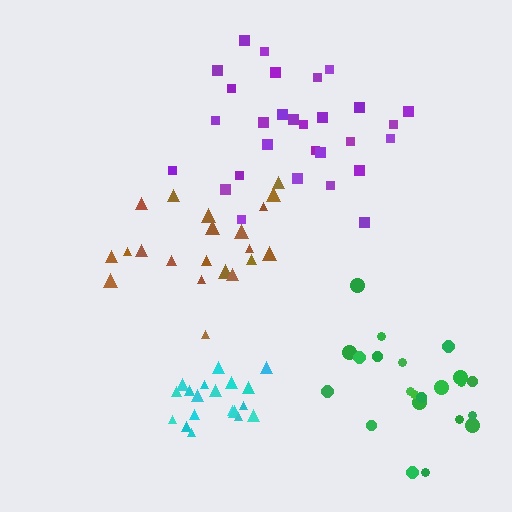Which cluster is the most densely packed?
Cyan.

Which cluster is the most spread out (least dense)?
Purple.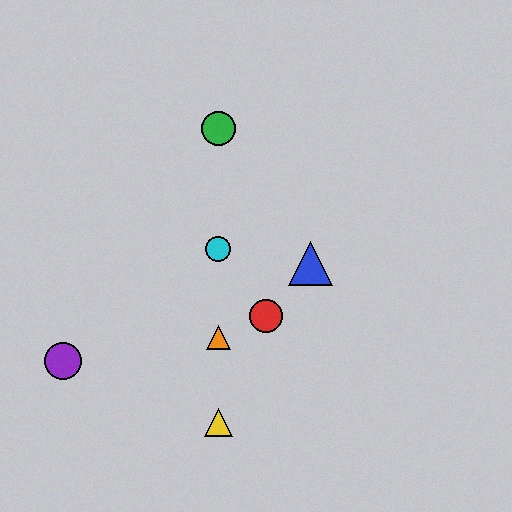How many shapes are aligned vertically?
4 shapes (the green circle, the yellow triangle, the orange triangle, the cyan circle) are aligned vertically.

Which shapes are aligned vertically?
The green circle, the yellow triangle, the orange triangle, the cyan circle are aligned vertically.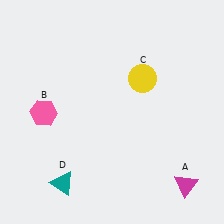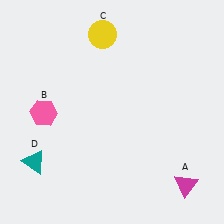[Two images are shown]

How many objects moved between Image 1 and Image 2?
2 objects moved between the two images.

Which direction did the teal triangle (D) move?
The teal triangle (D) moved left.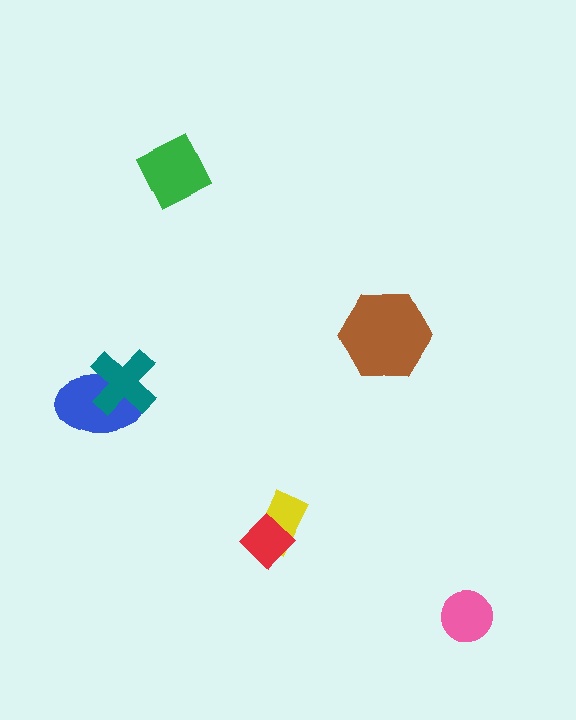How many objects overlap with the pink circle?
0 objects overlap with the pink circle.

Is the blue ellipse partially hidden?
Yes, it is partially covered by another shape.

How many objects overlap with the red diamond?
1 object overlaps with the red diamond.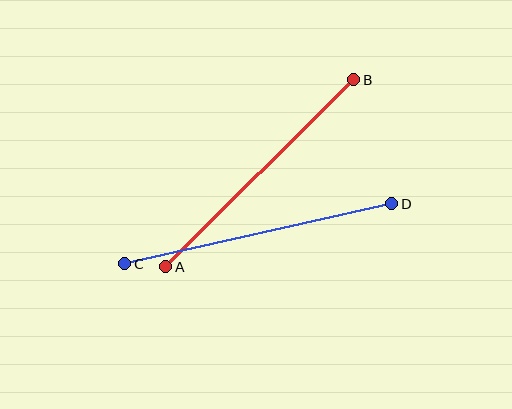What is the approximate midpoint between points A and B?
The midpoint is at approximately (260, 173) pixels.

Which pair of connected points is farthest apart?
Points C and D are farthest apart.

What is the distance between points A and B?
The distance is approximately 265 pixels.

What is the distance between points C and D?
The distance is approximately 274 pixels.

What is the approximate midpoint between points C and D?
The midpoint is at approximately (258, 234) pixels.